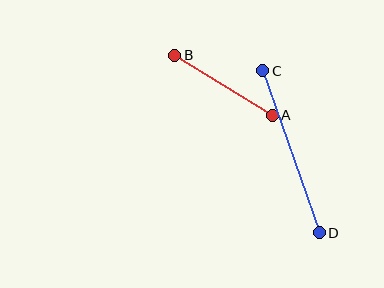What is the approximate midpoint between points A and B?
The midpoint is at approximately (224, 85) pixels.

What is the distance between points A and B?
The distance is approximately 114 pixels.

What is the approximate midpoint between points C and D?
The midpoint is at approximately (291, 152) pixels.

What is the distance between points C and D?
The distance is approximately 172 pixels.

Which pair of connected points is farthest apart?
Points C and D are farthest apart.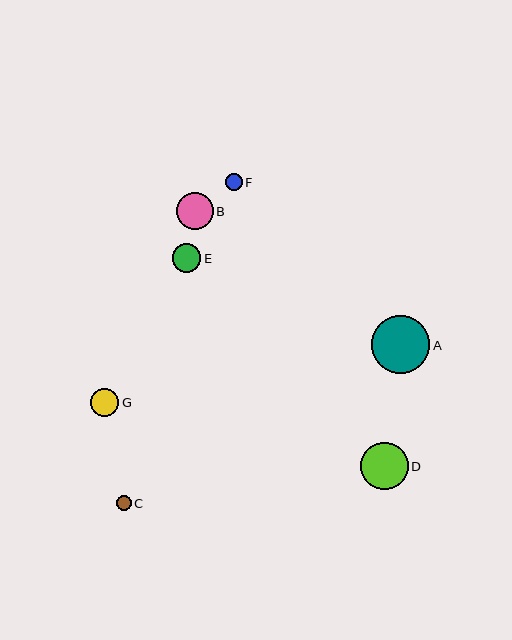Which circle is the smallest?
Circle C is the smallest with a size of approximately 15 pixels.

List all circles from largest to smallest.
From largest to smallest: A, D, B, E, G, F, C.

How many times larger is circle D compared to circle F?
Circle D is approximately 2.8 times the size of circle F.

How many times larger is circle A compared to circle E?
Circle A is approximately 2.0 times the size of circle E.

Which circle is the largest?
Circle A is the largest with a size of approximately 58 pixels.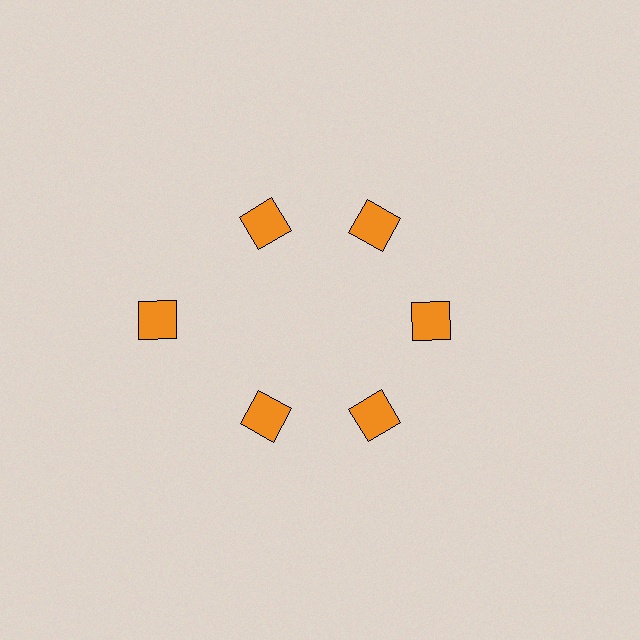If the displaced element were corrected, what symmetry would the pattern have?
It would have 6-fold rotational symmetry — the pattern would map onto itself every 60 degrees.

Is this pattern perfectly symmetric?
No. The 6 orange squares are arranged in a ring, but one element near the 9 o'clock position is pushed outward from the center, breaking the 6-fold rotational symmetry.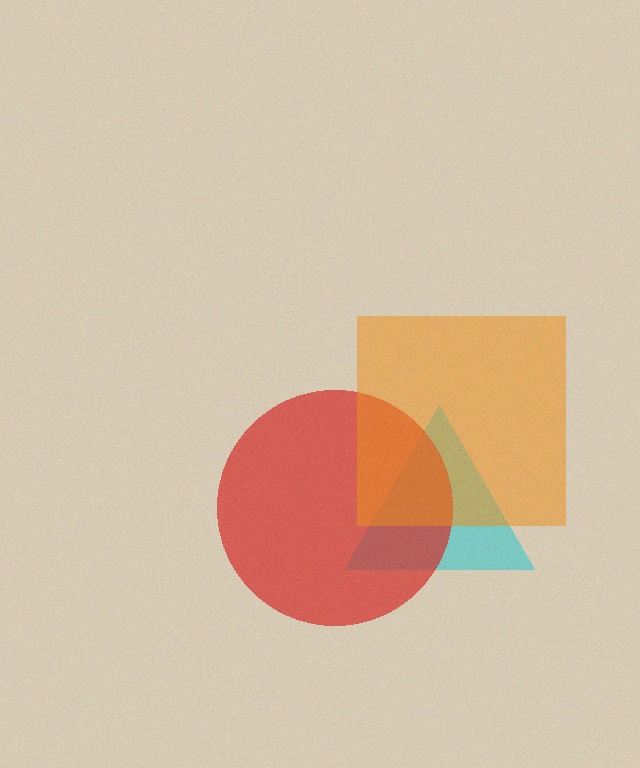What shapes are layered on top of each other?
The layered shapes are: a cyan triangle, a red circle, an orange square.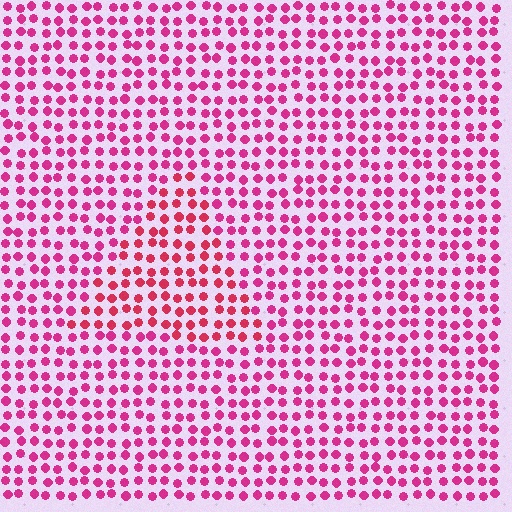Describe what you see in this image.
The image is filled with small magenta elements in a uniform arrangement. A triangle-shaped region is visible where the elements are tinted to a slightly different hue, forming a subtle color boundary.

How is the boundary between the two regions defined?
The boundary is defined purely by a slight shift in hue (about 20 degrees). Spacing, size, and orientation are identical on both sides.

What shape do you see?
I see a triangle.